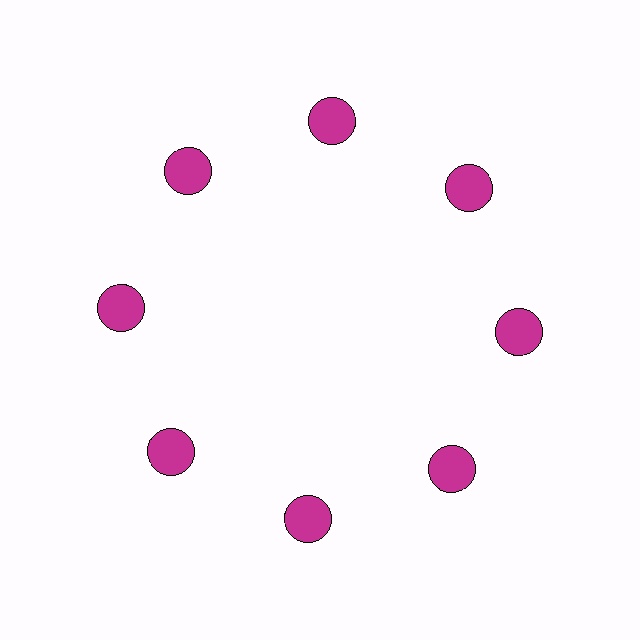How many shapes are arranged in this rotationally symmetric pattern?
There are 8 shapes, arranged in 8 groups of 1.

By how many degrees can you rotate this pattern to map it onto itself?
The pattern maps onto itself every 45 degrees of rotation.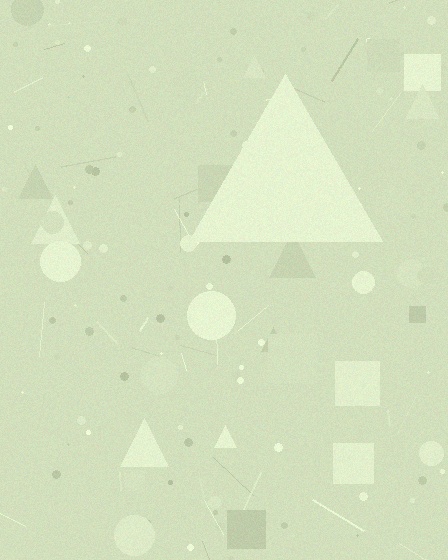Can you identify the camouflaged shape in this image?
The camouflaged shape is a triangle.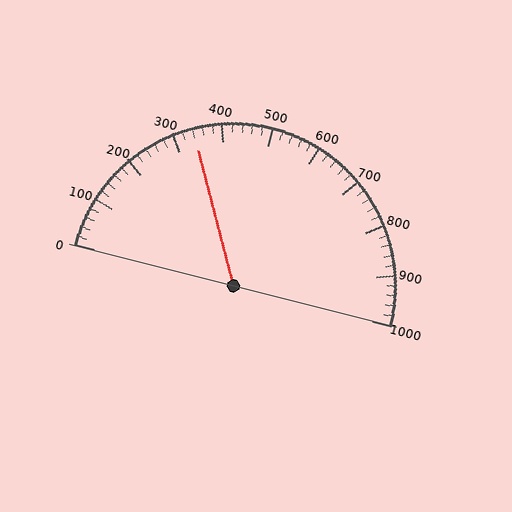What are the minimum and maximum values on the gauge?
The gauge ranges from 0 to 1000.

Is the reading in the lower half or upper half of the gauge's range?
The reading is in the lower half of the range (0 to 1000).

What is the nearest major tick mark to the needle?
The nearest major tick mark is 300.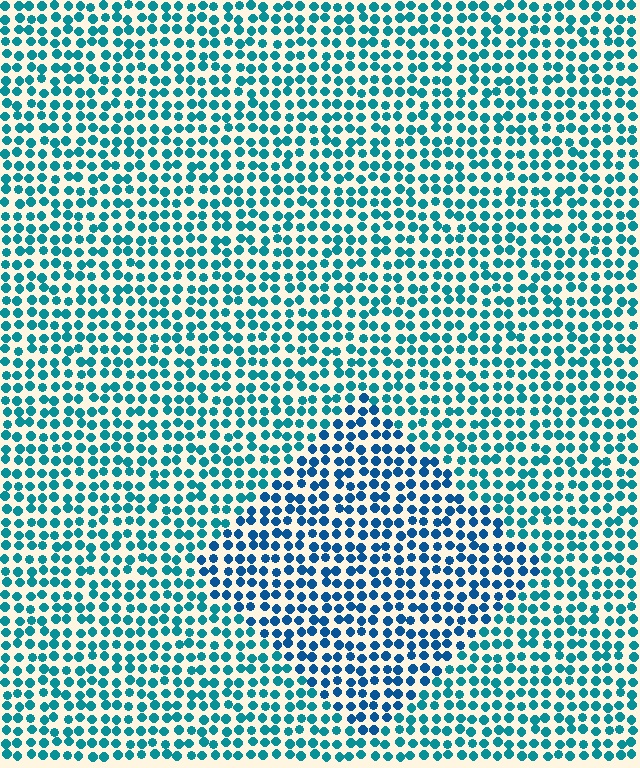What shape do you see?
I see a diamond.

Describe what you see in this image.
The image is filled with small teal elements in a uniform arrangement. A diamond-shaped region is visible where the elements are tinted to a slightly different hue, forming a subtle color boundary.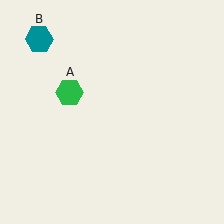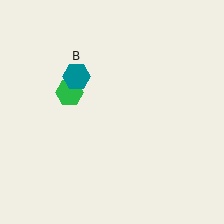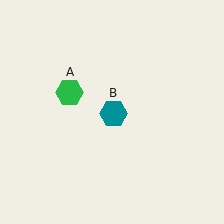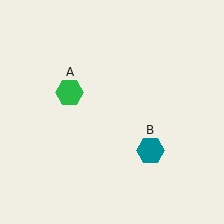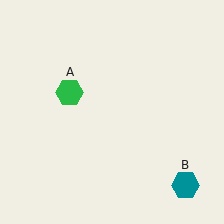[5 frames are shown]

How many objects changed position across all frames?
1 object changed position: teal hexagon (object B).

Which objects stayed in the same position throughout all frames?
Green hexagon (object A) remained stationary.